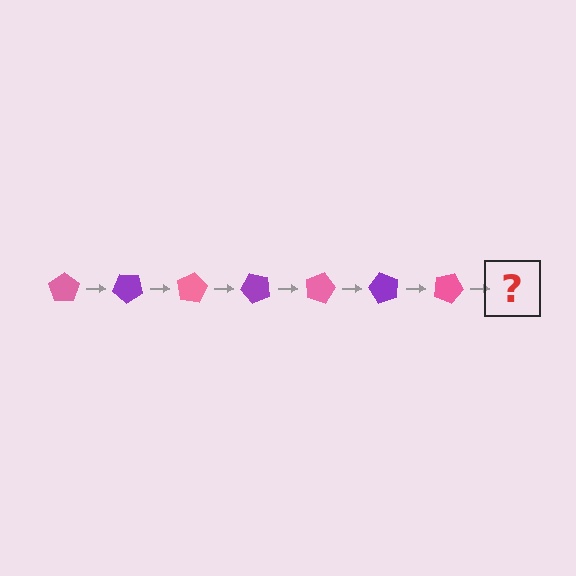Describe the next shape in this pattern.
It should be a purple pentagon, rotated 280 degrees from the start.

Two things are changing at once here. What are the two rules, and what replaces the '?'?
The two rules are that it rotates 40 degrees each step and the color cycles through pink and purple. The '?' should be a purple pentagon, rotated 280 degrees from the start.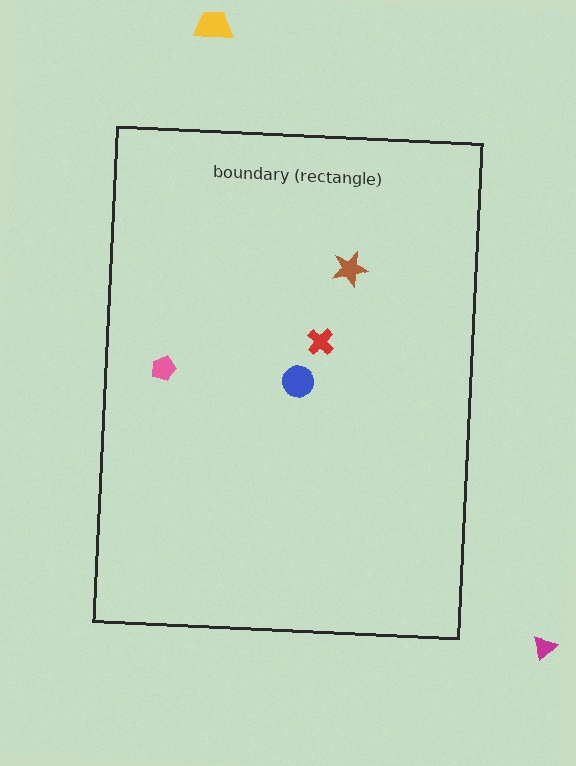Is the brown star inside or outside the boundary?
Inside.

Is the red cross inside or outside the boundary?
Inside.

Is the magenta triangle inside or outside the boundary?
Outside.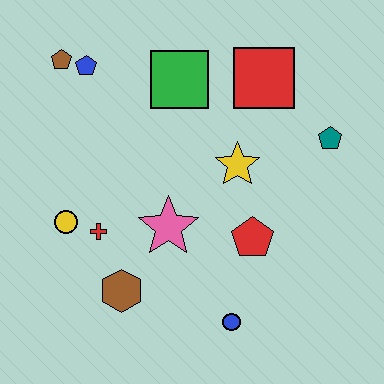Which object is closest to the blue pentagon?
The brown pentagon is closest to the blue pentagon.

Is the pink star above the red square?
No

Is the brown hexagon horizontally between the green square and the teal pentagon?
No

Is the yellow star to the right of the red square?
No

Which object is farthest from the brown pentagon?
The blue circle is farthest from the brown pentagon.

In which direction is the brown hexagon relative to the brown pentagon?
The brown hexagon is below the brown pentagon.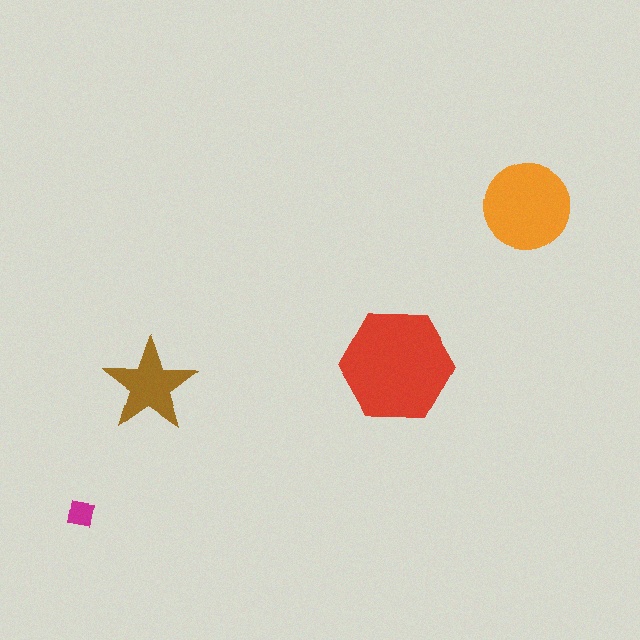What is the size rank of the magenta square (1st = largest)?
4th.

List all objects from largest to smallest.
The red hexagon, the orange circle, the brown star, the magenta square.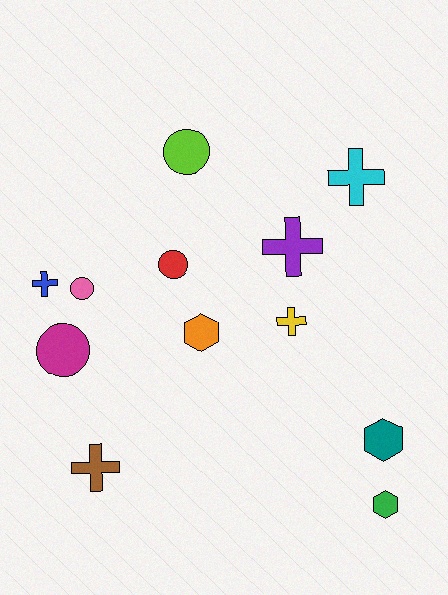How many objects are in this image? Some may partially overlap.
There are 12 objects.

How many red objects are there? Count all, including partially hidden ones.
There is 1 red object.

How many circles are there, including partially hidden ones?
There are 4 circles.